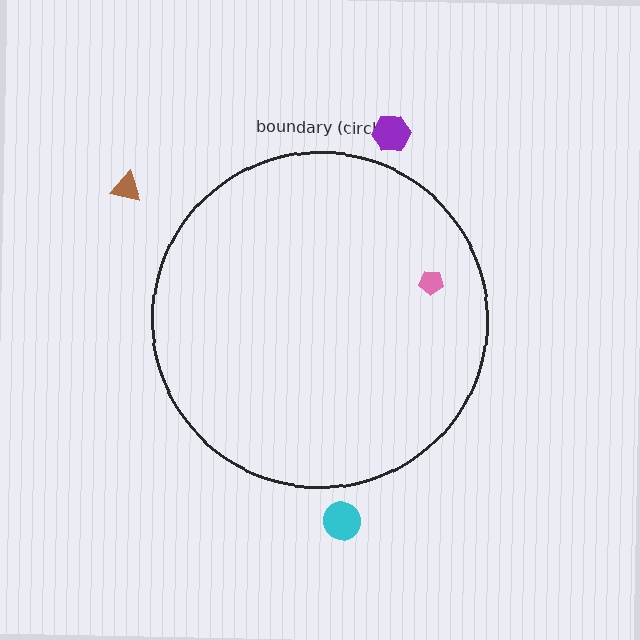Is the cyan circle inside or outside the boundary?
Outside.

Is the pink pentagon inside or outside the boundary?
Inside.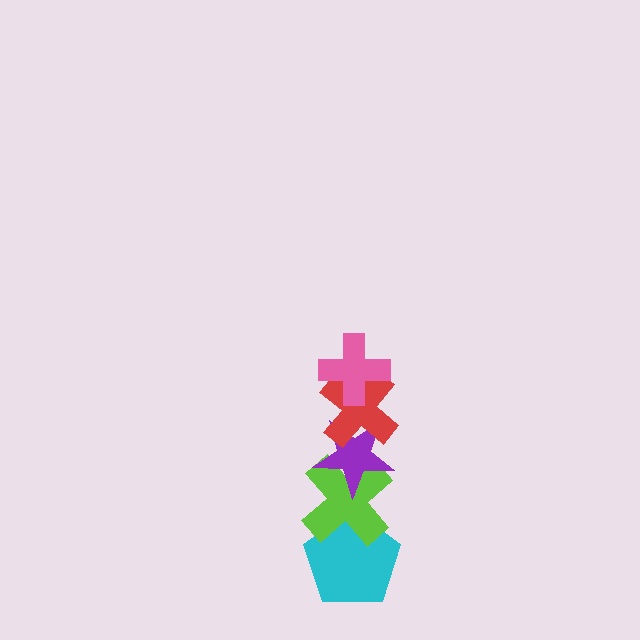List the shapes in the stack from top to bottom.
From top to bottom: the pink cross, the red cross, the purple star, the lime cross, the cyan pentagon.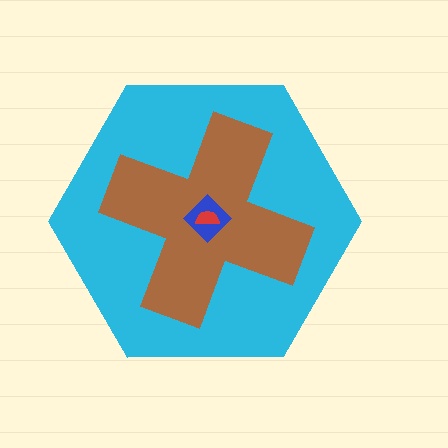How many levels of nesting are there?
4.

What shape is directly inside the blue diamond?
The red semicircle.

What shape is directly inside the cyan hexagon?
The brown cross.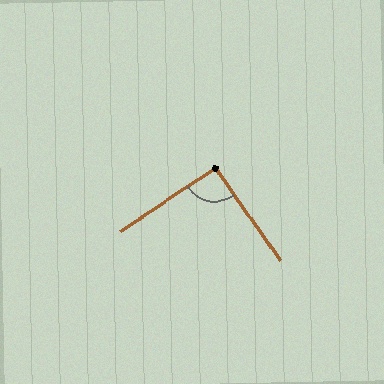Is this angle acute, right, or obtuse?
It is approximately a right angle.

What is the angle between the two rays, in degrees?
Approximately 92 degrees.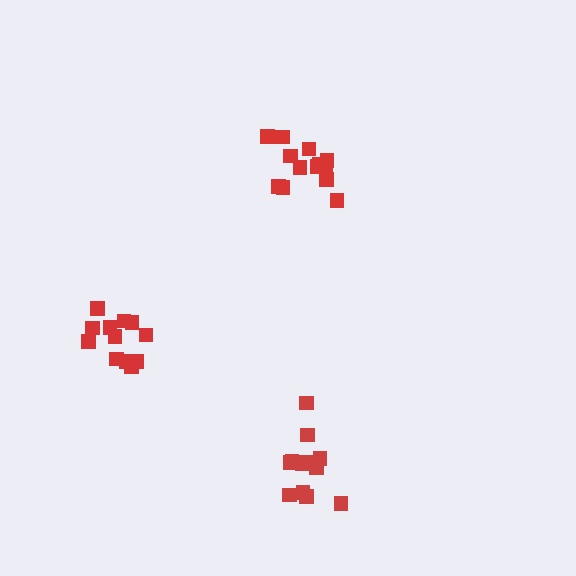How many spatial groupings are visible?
There are 3 spatial groupings.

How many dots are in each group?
Group 1: 13 dots, Group 2: 12 dots, Group 3: 12 dots (37 total).